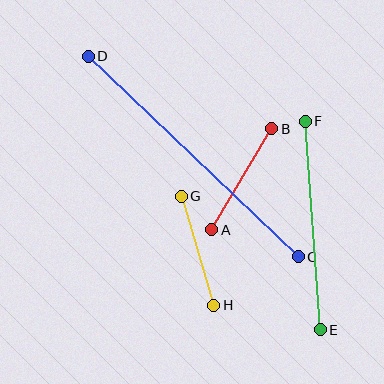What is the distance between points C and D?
The distance is approximately 290 pixels.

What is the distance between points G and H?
The distance is approximately 114 pixels.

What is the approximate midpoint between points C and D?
The midpoint is at approximately (193, 156) pixels.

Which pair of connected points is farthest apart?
Points C and D are farthest apart.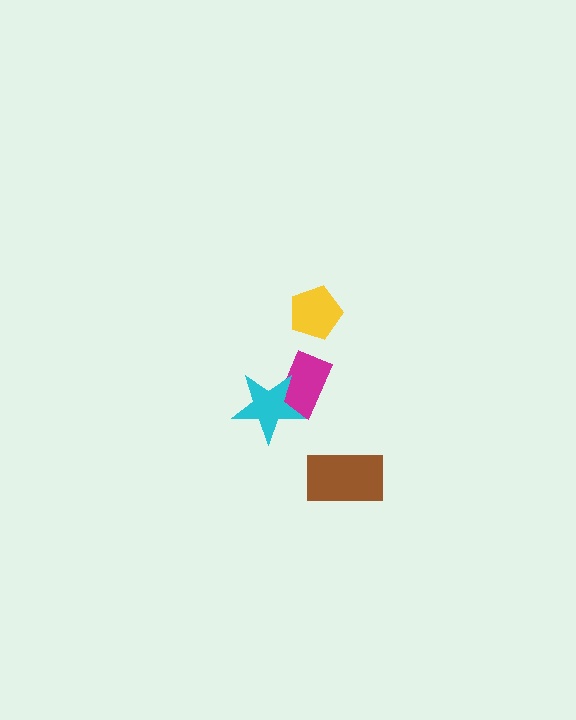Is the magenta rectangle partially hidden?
Yes, it is partially covered by another shape.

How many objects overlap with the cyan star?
1 object overlaps with the cyan star.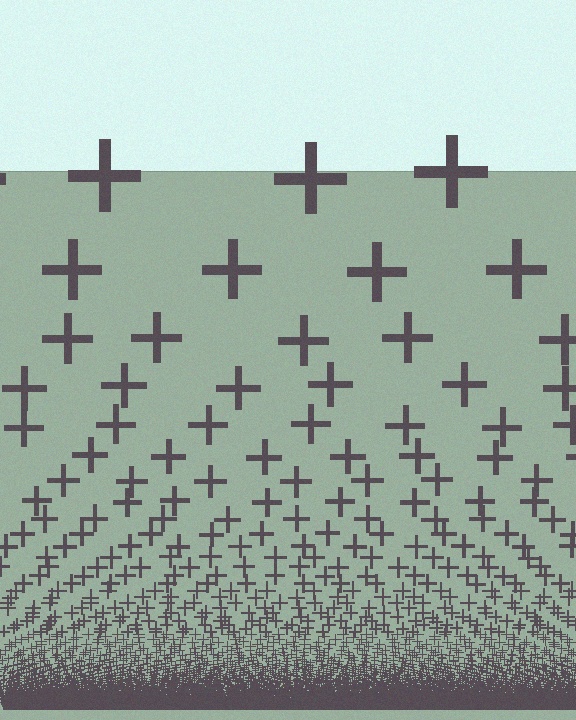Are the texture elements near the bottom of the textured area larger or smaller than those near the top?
Smaller. The gradient is inverted — elements near the bottom are smaller and denser.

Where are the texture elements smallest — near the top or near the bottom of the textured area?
Near the bottom.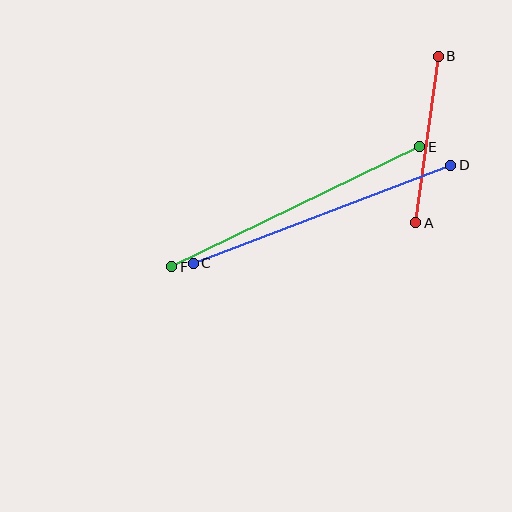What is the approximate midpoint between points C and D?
The midpoint is at approximately (322, 214) pixels.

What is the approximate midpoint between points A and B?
The midpoint is at approximately (427, 140) pixels.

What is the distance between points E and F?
The distance is approximately 275 pixels.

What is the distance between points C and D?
The distance is approximately 275 pixels.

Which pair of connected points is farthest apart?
Points C and D are farthest apart.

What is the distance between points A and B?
The distance is approximately 168 pixels.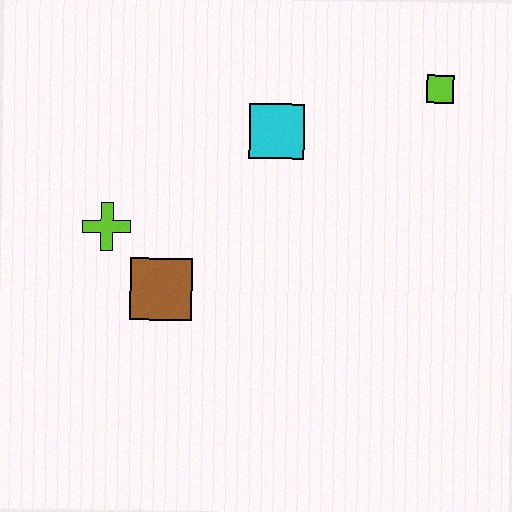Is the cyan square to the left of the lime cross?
No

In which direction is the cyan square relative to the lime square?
The cyan square is to the left of the lime square.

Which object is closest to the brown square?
The lime cross is closest to the brown square.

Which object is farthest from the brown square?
The lime square is farthest from the brown square.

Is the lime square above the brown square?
Yes